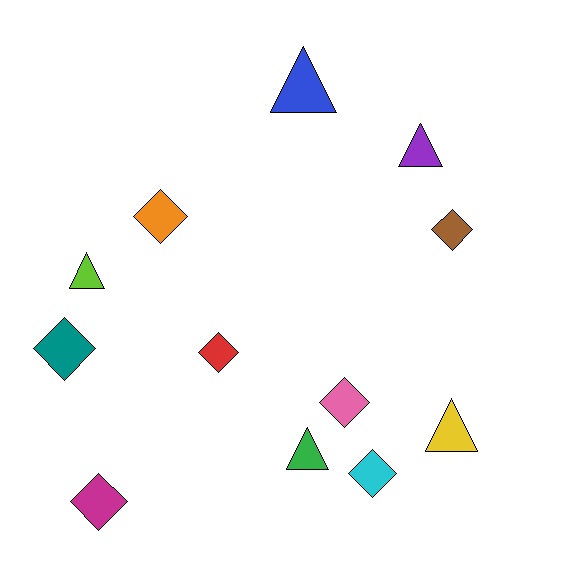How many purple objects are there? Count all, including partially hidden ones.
There is 1 purple object.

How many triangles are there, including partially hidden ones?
There are 5 triangles.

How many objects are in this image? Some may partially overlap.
There are 12 objects.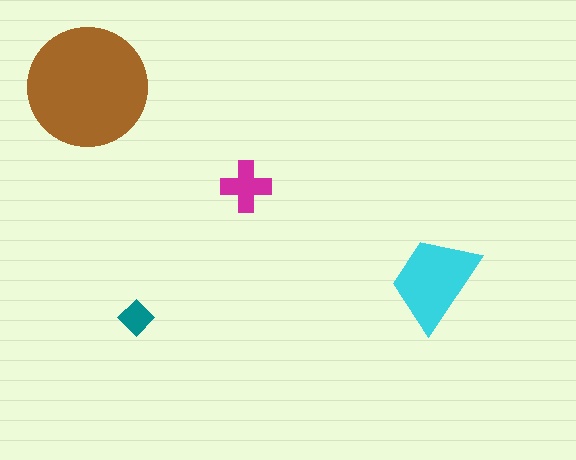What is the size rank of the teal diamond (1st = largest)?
4th.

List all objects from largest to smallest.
The brown circle, the cyan trapezoid, the magenta cross, the teal diamond.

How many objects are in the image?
There are 4 objects in the image.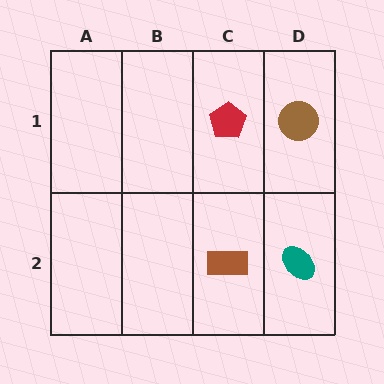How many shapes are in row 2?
2 shapes.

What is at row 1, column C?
A red pentagon.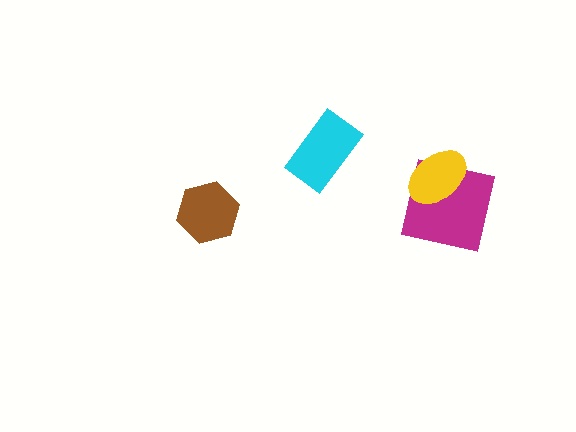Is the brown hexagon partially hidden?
No, no other shape covers it.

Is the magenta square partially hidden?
Yes, it is partially covered by another shape.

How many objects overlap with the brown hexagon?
0 objects overlap with the brown hexagon.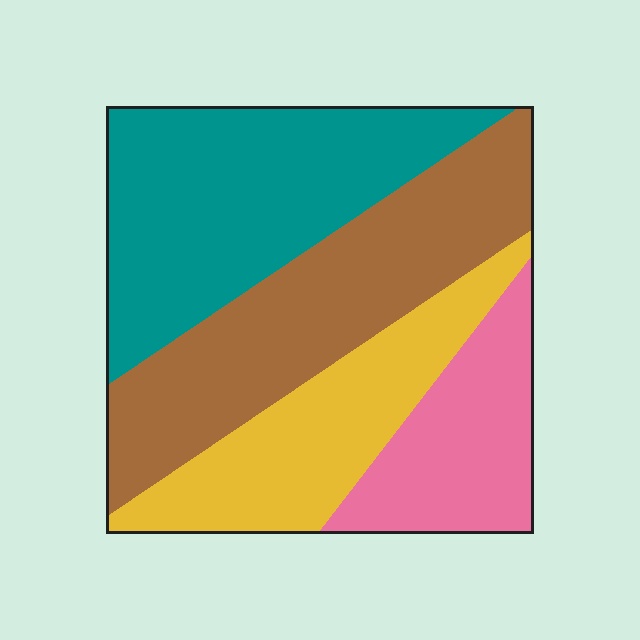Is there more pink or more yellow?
Yellow.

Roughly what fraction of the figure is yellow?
Yellow takes up about one fifth (1/5) of the figure.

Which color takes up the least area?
Pink, at roughly 15%.